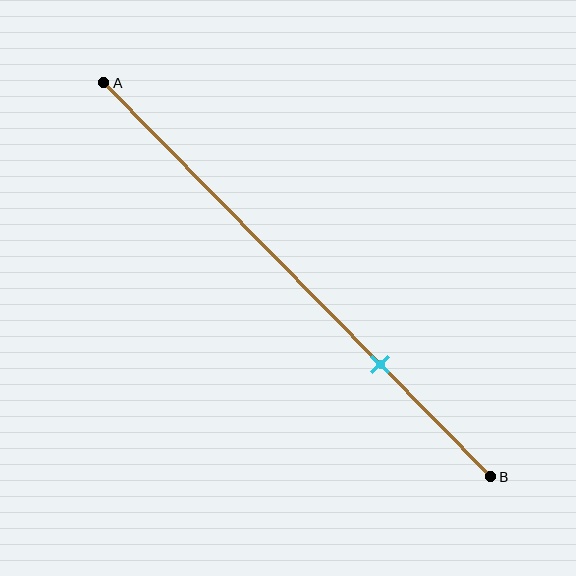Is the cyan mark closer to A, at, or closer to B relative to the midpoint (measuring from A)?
The cyan mark is closer to point B than the midpoint of segment AB.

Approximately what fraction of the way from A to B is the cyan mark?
The cyan mark is approximately 70% of the way from A to B.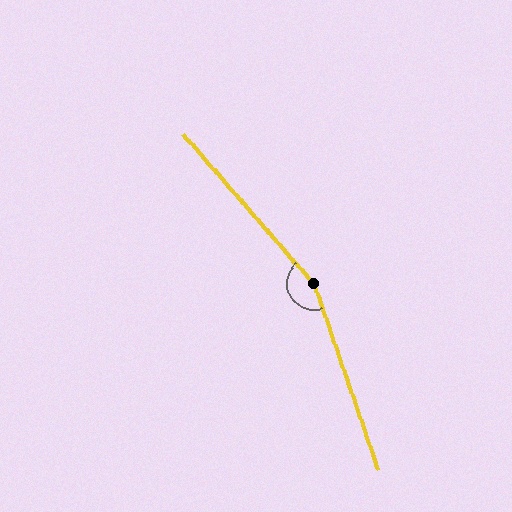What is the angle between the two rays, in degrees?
Approximately 158 degrees.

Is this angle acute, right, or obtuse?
It is obtuse.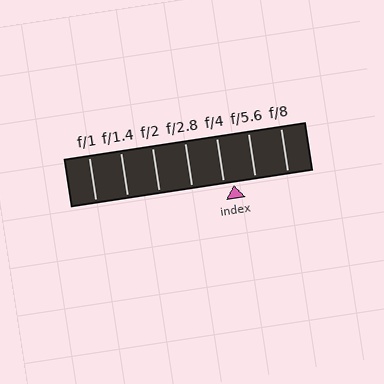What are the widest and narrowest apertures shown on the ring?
The widest aperture shown is f/1 and the narrowest is f/8.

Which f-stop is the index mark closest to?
The index mark is closest to f/4.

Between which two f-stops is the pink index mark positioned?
The index mark is between f/4 and f/5.6.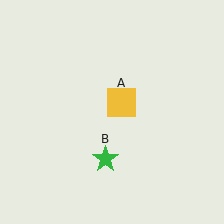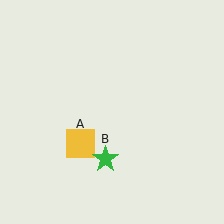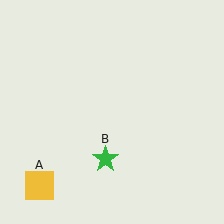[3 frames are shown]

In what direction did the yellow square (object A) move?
The yellow square (object A) moved down and to the left.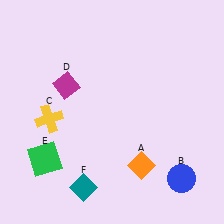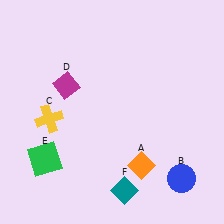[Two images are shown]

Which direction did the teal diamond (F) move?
The teal diamond (F) moved right.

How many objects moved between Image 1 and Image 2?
1 object moved between the two images.